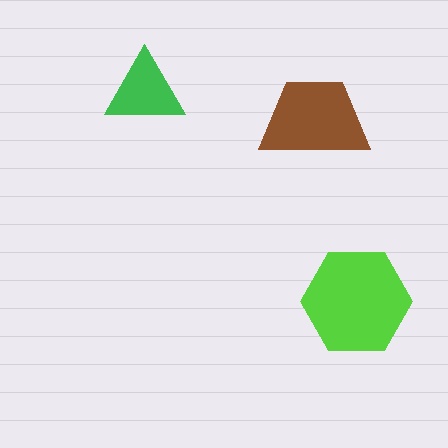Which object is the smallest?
The green triangle.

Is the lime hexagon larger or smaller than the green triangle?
Larger.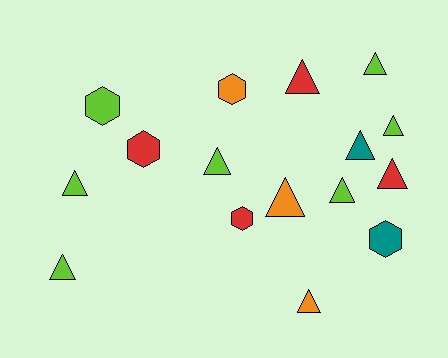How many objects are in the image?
There are 16 objects.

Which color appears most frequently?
Lime, with 7 objects.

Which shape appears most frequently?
Triangle, with 11 objects.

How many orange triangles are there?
There are 2 orange triangles.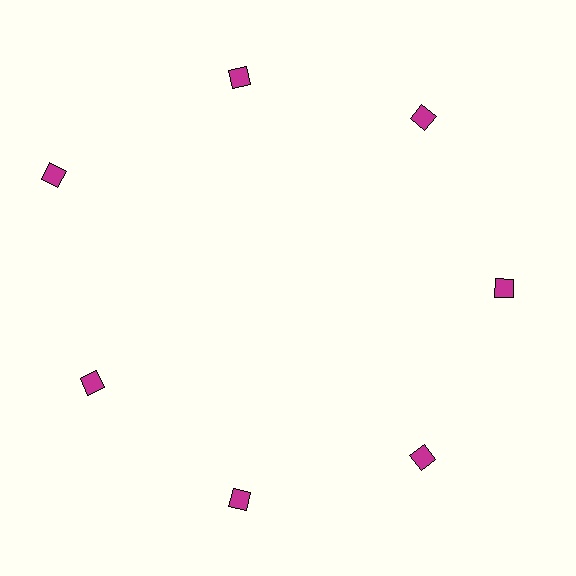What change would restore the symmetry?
The symmetry would be restored by moving it inward, back onto the ring so that all 7 squares sit at equal angles and equal distance from the center.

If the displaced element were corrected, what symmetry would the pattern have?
It would have 7-fold rotational symmetry — the pattern would map onto itself every 51 degrees.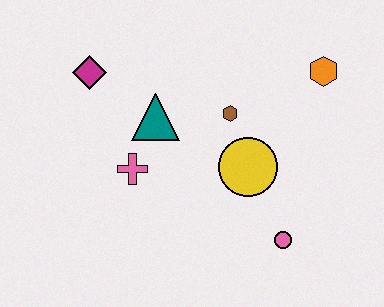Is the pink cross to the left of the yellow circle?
Yes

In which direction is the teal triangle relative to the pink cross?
The teal triangle is above the pink cross.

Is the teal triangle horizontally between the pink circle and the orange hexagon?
No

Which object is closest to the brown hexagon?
The yellow circle is closest to the brown hexagon.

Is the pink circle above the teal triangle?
No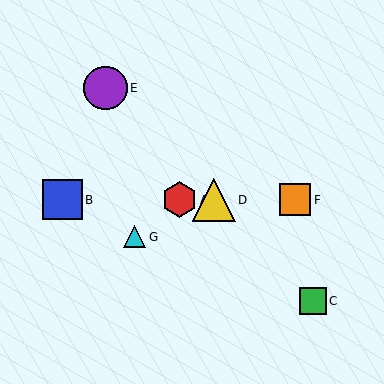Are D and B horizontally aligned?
Yes, both are at y≈200.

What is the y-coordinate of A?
Object A is at y≈200.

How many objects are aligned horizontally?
4 objects (A, B, D, F) are aligned horizontally.